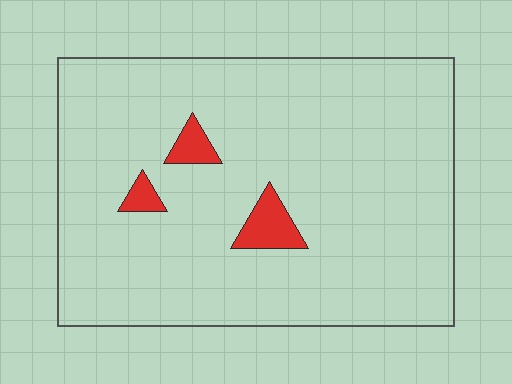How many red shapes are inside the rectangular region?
3.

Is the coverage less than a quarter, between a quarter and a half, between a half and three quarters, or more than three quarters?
Less than a quarter.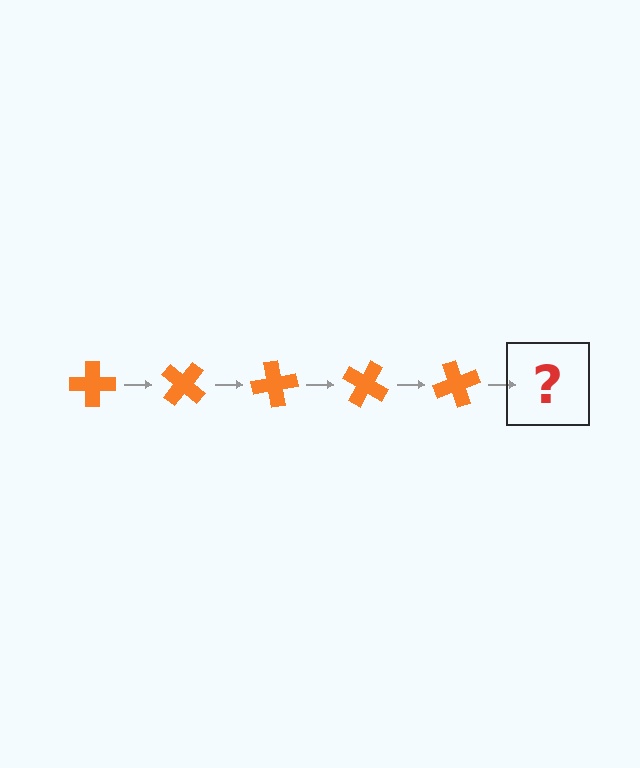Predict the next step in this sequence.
The next step is an orange cross rotated 200 degrees.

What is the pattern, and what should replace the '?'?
The pattern is that the cross rotates 40 degrees each step. The '?' should be an orange cross rotated 200 degrees.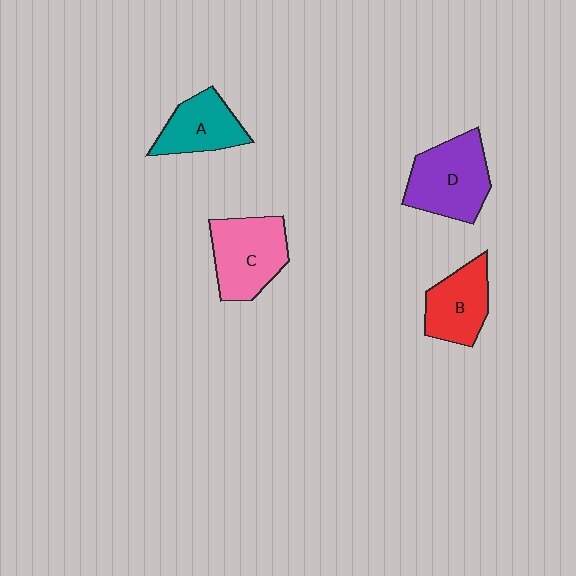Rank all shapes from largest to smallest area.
From largest to smallest: D (purple), C (pink), B (red), A (teal).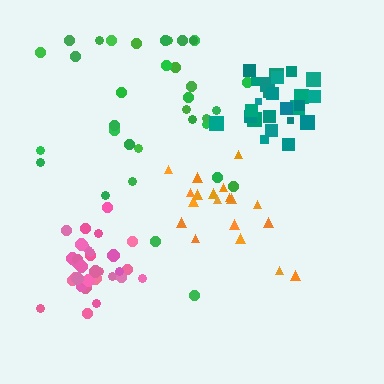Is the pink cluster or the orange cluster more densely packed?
Pink.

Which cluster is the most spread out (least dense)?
Green.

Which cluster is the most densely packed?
Teal.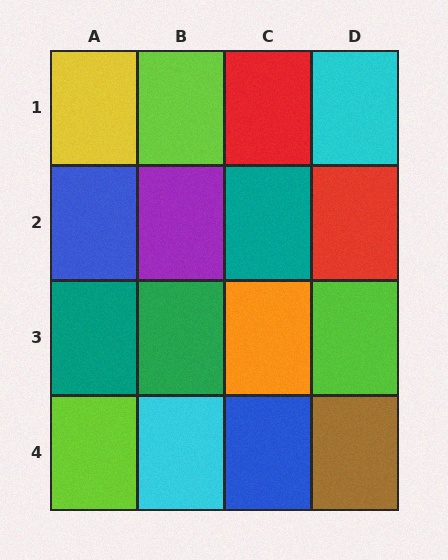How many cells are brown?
1 cell is brown.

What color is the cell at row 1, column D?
Cyan.